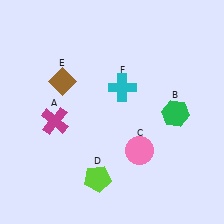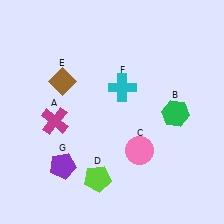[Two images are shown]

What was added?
A purple pentagon (G) was added in Image 2.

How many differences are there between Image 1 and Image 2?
There is 1 difference between the two images.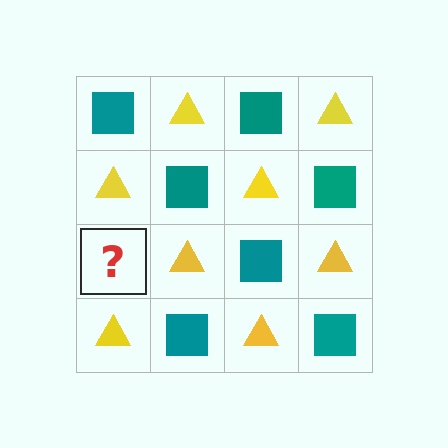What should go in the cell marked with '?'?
The missing cell should contain a teal square.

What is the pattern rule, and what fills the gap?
The rule is that it alternates teal square and yellow triangle in a checkerboard pattern. The gap should be filled with a teal square.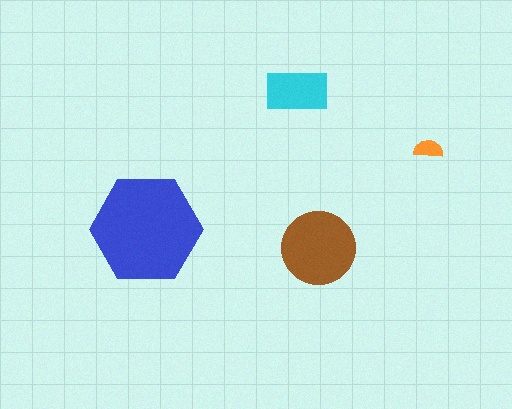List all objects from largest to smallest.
The blue hexagon, the brown circle, the cyan rectangle, the orange semicircle.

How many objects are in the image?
There are 4 objects in the image.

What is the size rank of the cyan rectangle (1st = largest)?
3rd.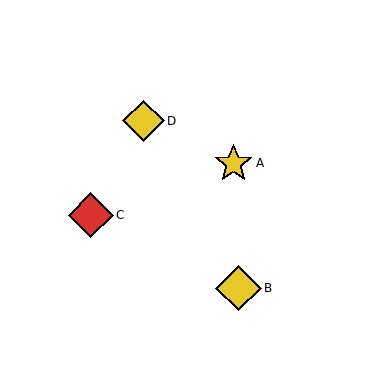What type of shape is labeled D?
Shape D is a yellow diamond.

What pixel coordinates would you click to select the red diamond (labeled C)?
Click at (91, 215) to select the red diamond C.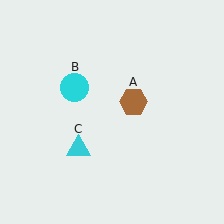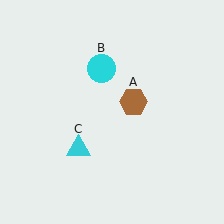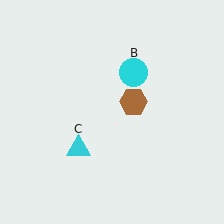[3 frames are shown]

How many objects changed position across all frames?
1 object changed position: cyan circle (object B).